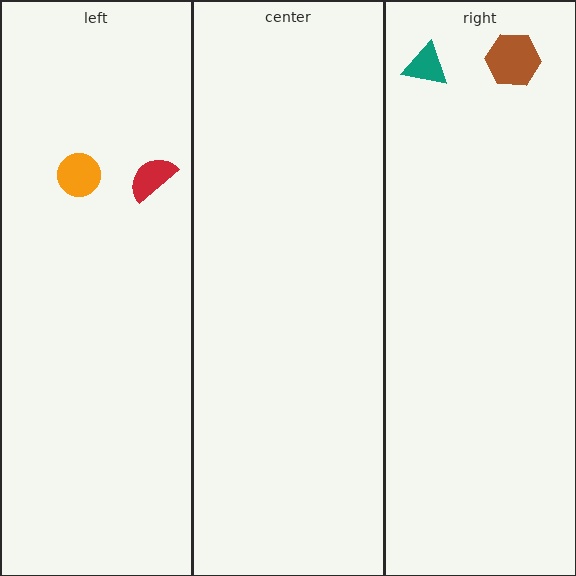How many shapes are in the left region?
2.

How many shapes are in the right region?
2.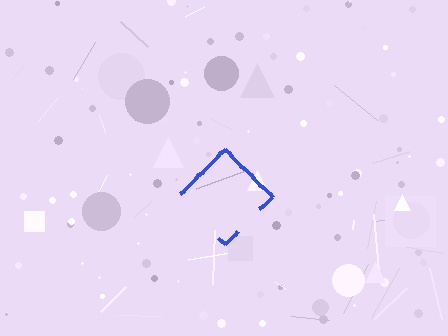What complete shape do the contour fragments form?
The contour fragments form a diamond.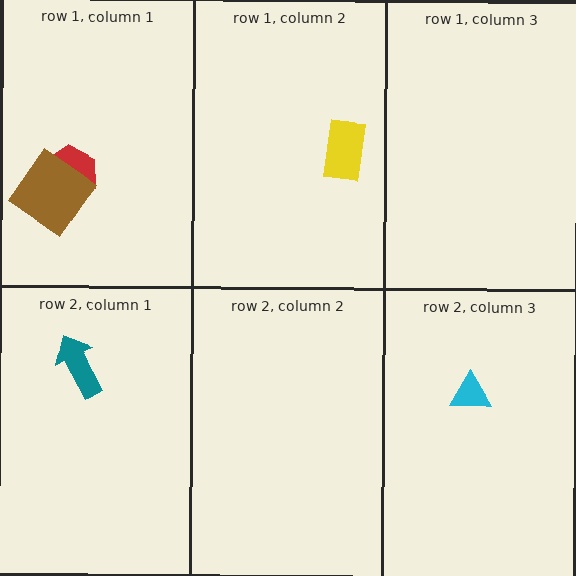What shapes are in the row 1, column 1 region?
The red hexagon, the brown diamond.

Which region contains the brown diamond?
The row 1, column 1 region.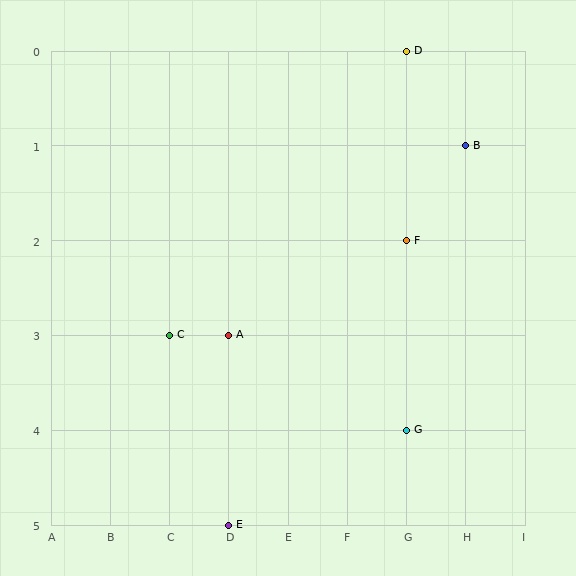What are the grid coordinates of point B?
Point B is at grid coordinates (H, 1).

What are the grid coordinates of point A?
Point A is at grid coordinates (D, 3).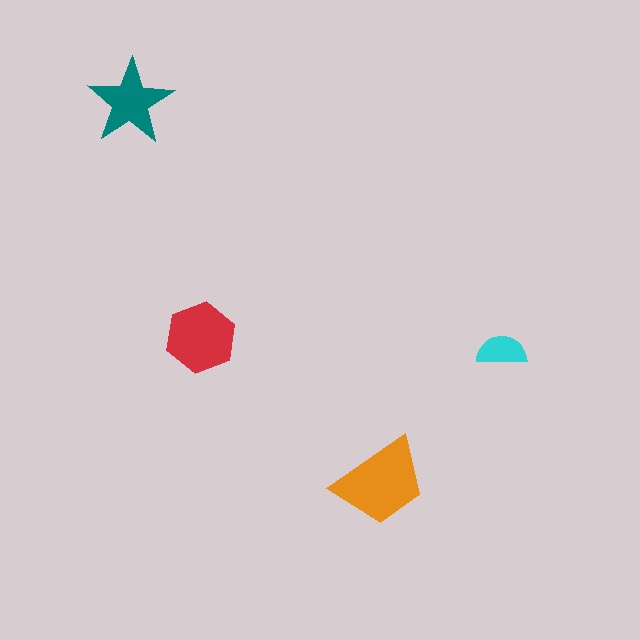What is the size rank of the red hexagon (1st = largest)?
2nd.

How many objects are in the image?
There are 4 objects in the image.